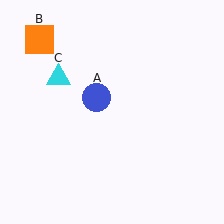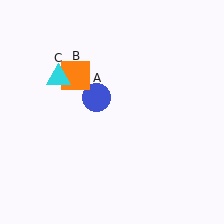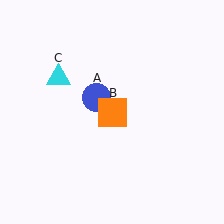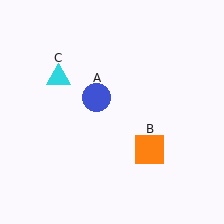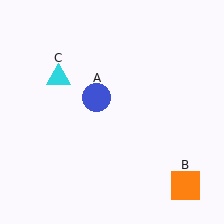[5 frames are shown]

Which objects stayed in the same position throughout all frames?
Blue circle (object A) and cyan triangle (object C) remained stationary.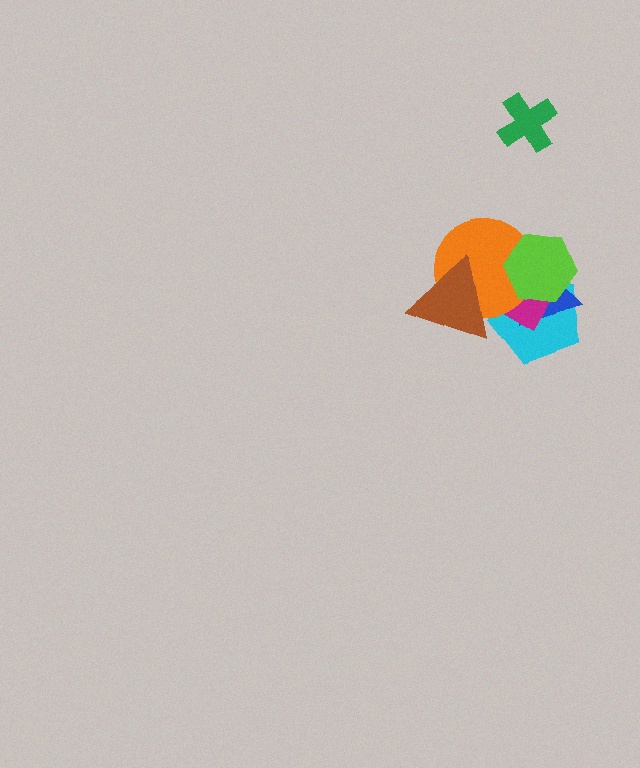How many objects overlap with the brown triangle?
3 objects overlap with the brown triangle.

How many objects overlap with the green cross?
0 objects overlap with the green cross.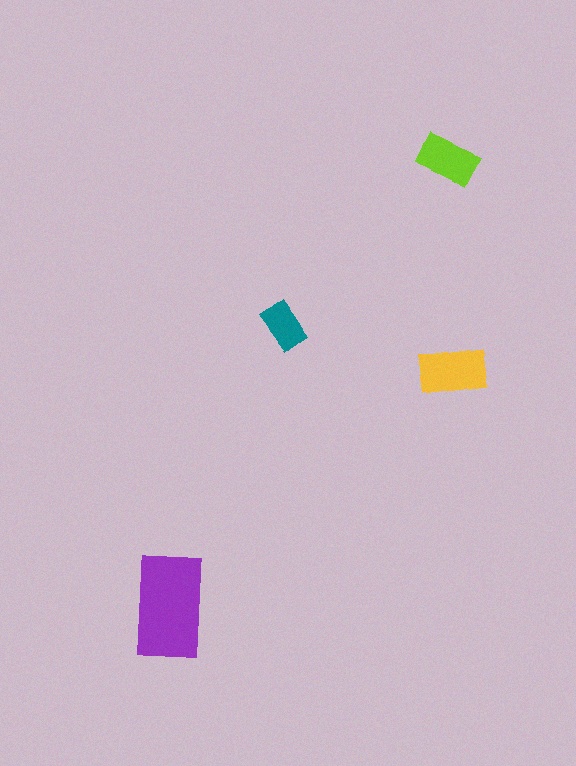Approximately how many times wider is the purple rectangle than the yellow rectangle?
About 1.5 times wider.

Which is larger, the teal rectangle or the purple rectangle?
The purple one.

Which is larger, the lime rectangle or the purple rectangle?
The purple one.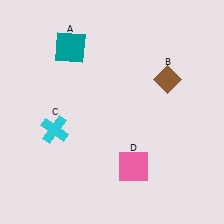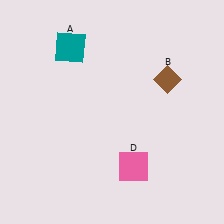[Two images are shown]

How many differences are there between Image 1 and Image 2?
There is 1 difference between the two images.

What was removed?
The cyan cross (C) was removed in Image 2.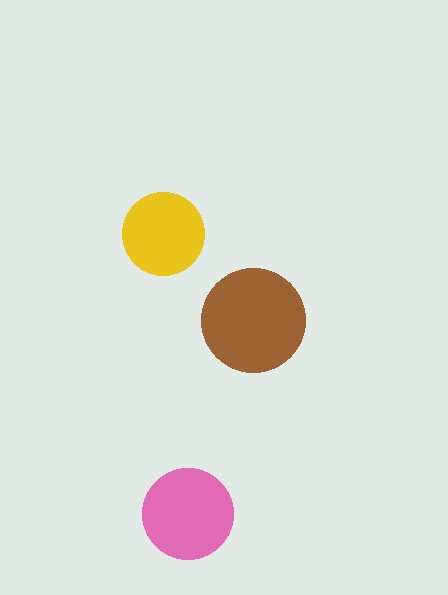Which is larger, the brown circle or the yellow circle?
The brown one.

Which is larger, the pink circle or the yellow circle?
The pink one.